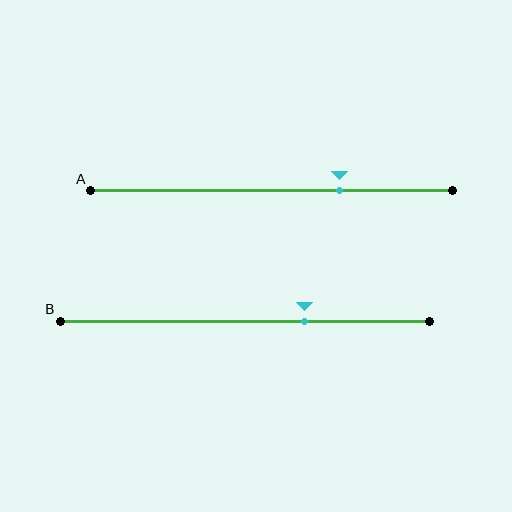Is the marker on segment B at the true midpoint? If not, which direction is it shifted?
No, the marker on segment B is shifted to the right by about 16% of the segment length.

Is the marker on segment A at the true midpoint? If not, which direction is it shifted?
No, the marker on segment A is shifted to the right by about 19% of the segment length.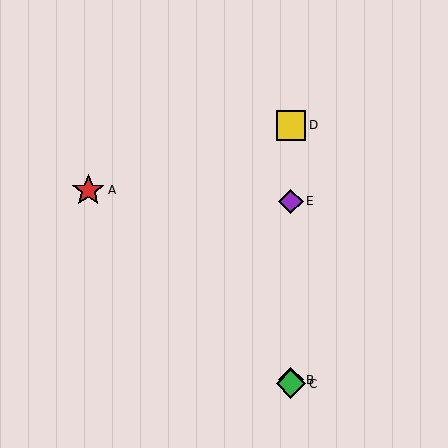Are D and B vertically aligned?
Yes, both are at x≈291.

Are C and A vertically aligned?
No, C is at x≈291 and A is at x≈88.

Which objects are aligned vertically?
Objects B, C, D, E are aligned vertically.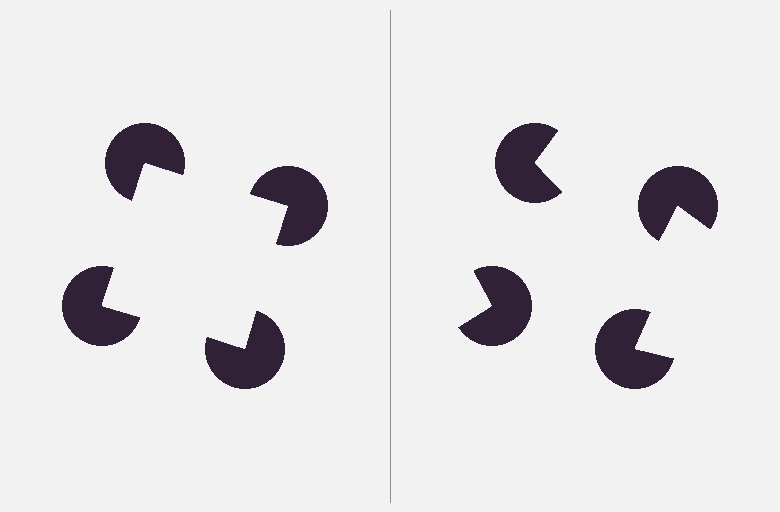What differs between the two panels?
The pac-man discs are positioned identically on both sides; only the wedge orientations differ. On the left they align to a square; on the right they are misaligned.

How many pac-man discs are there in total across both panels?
8 — 4 on each side.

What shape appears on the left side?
An illusory square.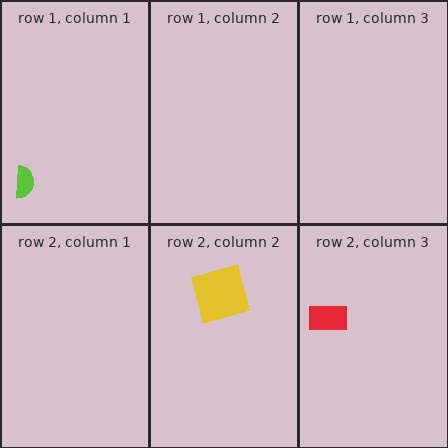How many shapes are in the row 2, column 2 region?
1.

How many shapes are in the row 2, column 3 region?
1.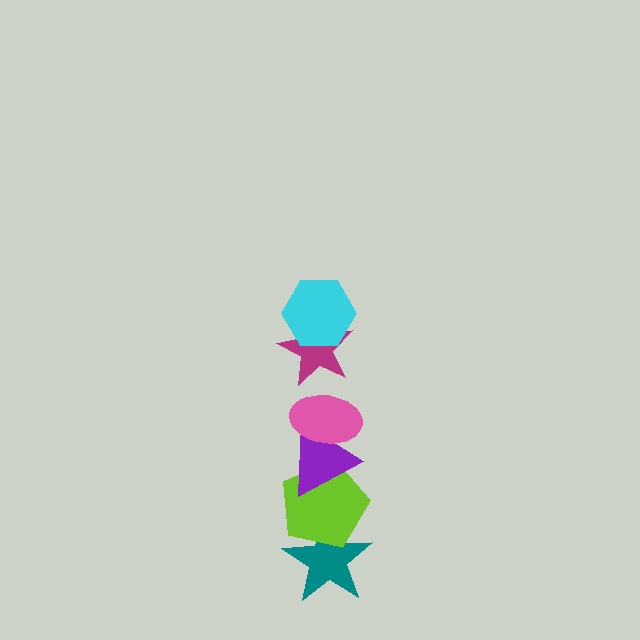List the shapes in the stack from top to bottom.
From top to bottom: the cyan hexagon, the magenta star, the pink ellipse, the purple triangle, the lime pentagon, the teal star.